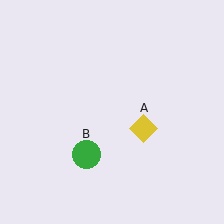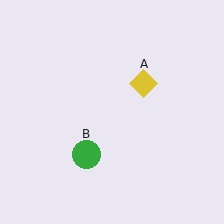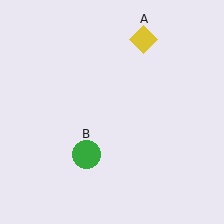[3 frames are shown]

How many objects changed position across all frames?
1 object changed position: yellow diamond (object A).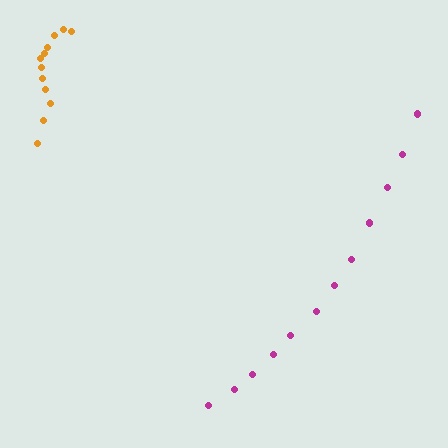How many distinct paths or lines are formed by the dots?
There are 2 distinct paths.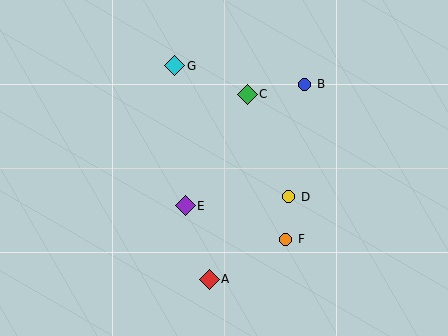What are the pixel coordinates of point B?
Point B is at (305, 84).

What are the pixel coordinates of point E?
Point E is at (185, 206).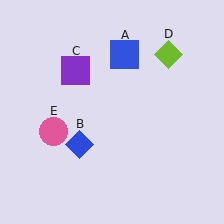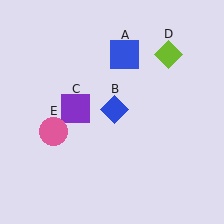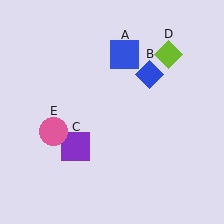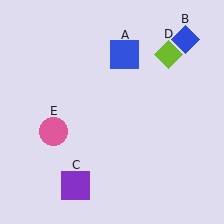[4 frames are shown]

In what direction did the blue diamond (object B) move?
The blue diamond (object B) moved up and to the right.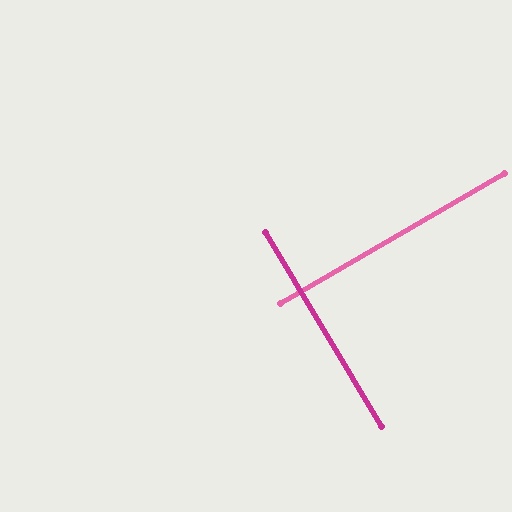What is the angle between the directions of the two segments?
Approximately 89 degrees.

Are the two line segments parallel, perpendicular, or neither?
Perpendicular — they meet at approximately 89°.